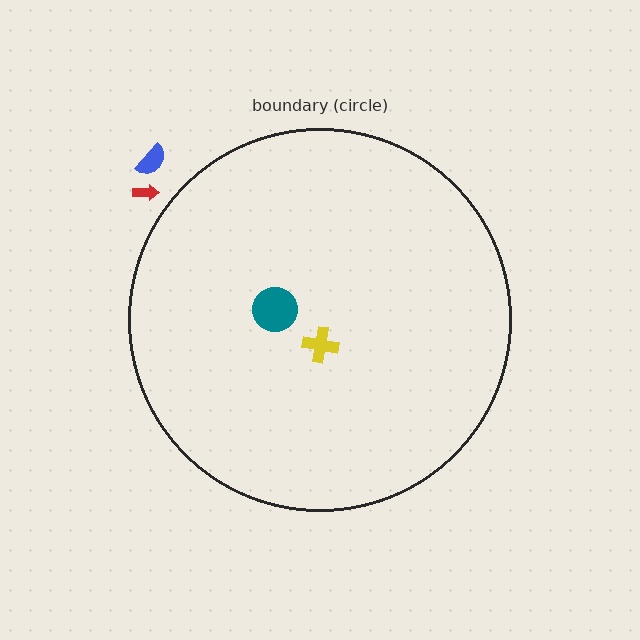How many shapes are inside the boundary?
2 inside, 2 outside.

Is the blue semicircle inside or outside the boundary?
Outside.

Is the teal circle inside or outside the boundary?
Inside.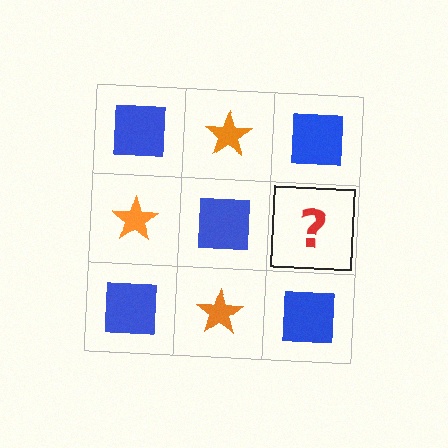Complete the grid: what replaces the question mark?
The question mark should be replaced with an orange star.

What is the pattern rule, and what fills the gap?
The rule is that it alternates blue square and orange star in a checkerboard pattern. The gap should be filled with an orange star.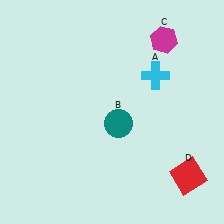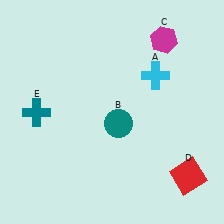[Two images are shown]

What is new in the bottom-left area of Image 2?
A teal cross (E) was added in the bottom-left area of Image 2.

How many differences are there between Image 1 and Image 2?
There is 1 difference between the two images.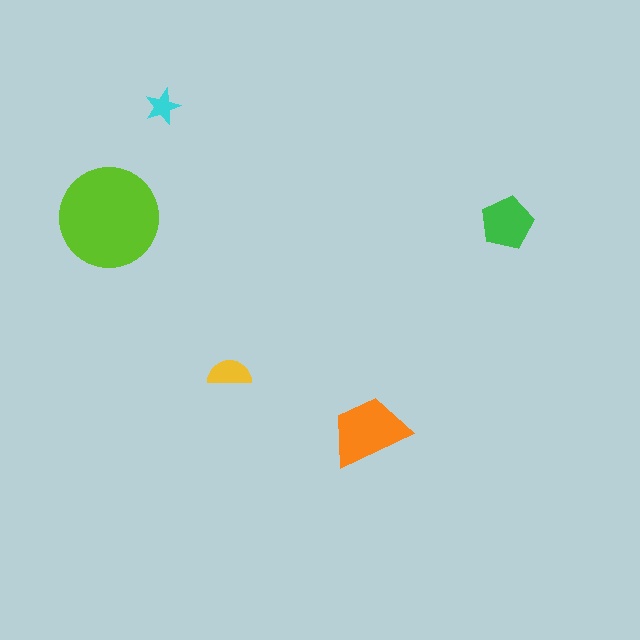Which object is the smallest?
The cyan star.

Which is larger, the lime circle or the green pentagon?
The lime circle.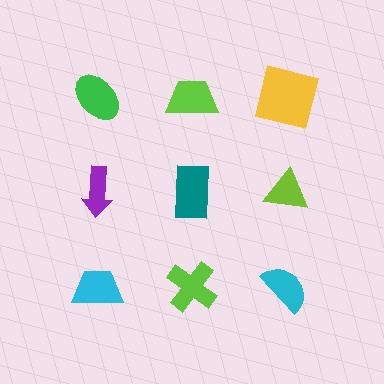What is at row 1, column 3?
A yellow square.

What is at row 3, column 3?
A cyan semicircle.